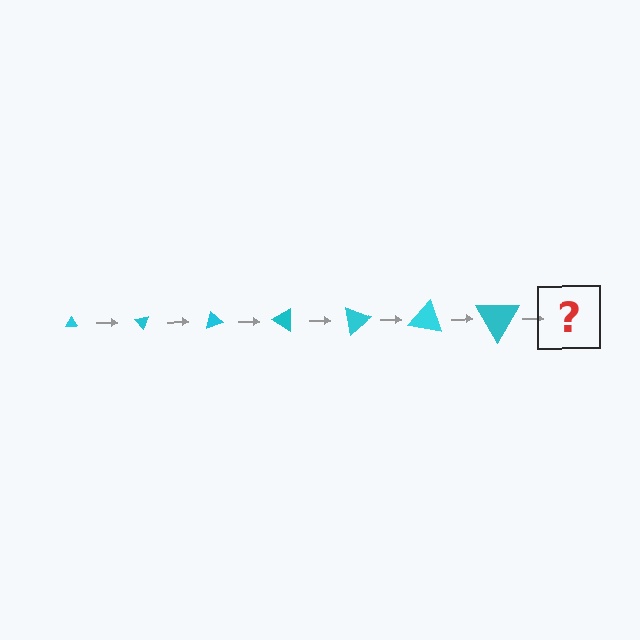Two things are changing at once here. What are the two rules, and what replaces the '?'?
The two rules are that the triangle grows larger each step and it rotates 50 degrees each step. The '?' should be a triangle, larger than the previous one and rotated 350 degrees from the start.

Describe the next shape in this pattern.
It should be a triangle, larger than the previous one and rotated 350 degrees from the start.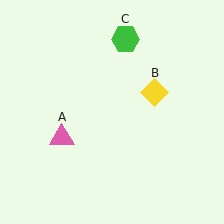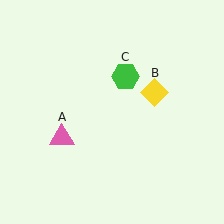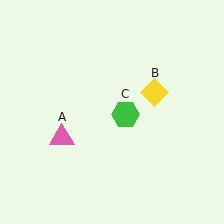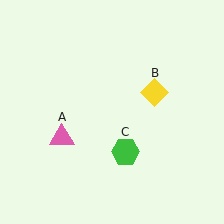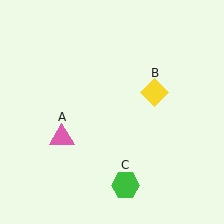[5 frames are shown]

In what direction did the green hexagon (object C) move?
The green hexagon (object C) moved down.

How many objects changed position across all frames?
1 object changed position: green hexagon (object C).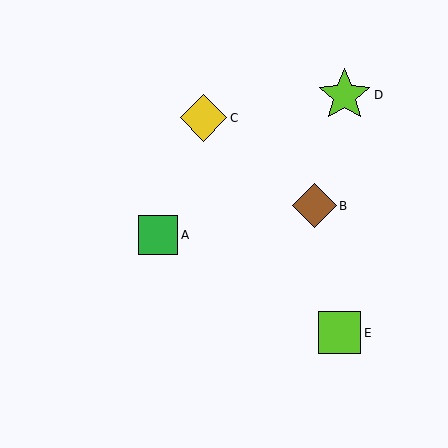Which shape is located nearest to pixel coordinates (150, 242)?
The green square (labeled A) at (158, 235) is nearest to that location.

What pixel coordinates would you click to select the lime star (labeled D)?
Click at (345, 95) to select the lime star D.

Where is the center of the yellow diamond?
The center of the yellow diamond is at (203, 118).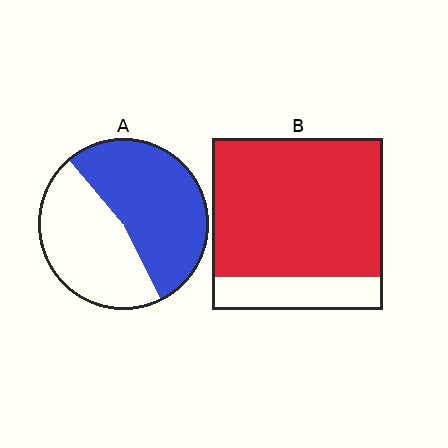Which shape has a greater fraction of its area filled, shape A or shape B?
Shape B.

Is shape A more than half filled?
Yes.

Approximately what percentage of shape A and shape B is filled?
A is approximately 55% and B is approximately 80%.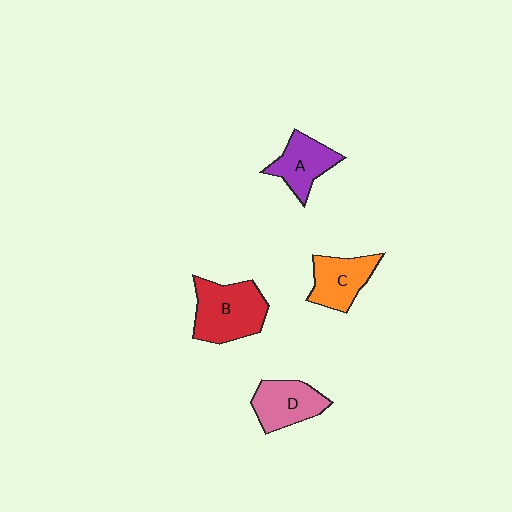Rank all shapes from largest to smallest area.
From largest to smallest: B (red), D (pink), C (orange), A (purple).